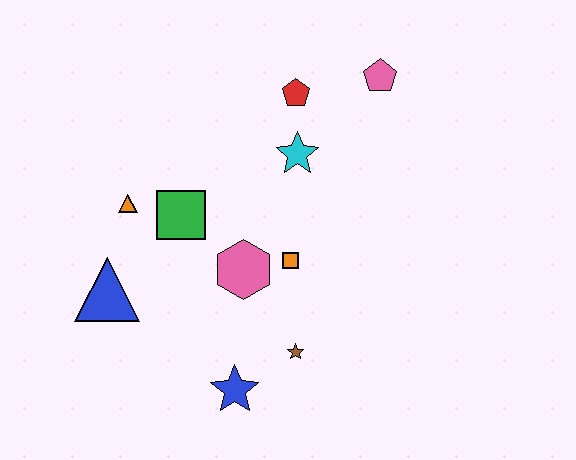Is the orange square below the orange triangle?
Yes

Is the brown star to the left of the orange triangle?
No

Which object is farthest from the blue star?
The pink pentagon is farthest from the blue star.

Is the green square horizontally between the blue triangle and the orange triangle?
No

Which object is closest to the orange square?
The pink hexagon is closest to the orange square.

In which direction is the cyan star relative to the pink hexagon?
The cyan star is above the pink hexagon.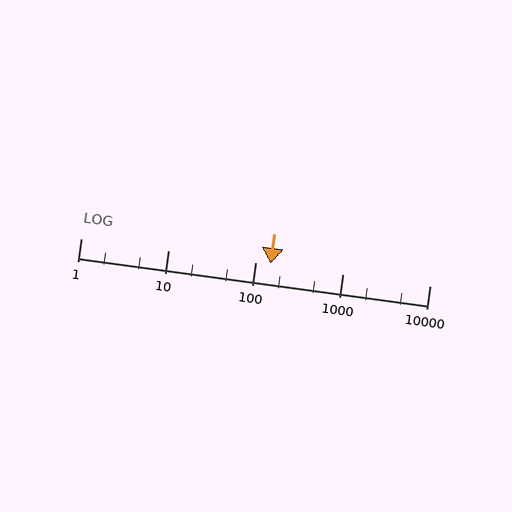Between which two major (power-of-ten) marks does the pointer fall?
The pointer is between 100 and 1000.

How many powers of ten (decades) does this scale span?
The scale spans 4 decades, from 1 to 10000.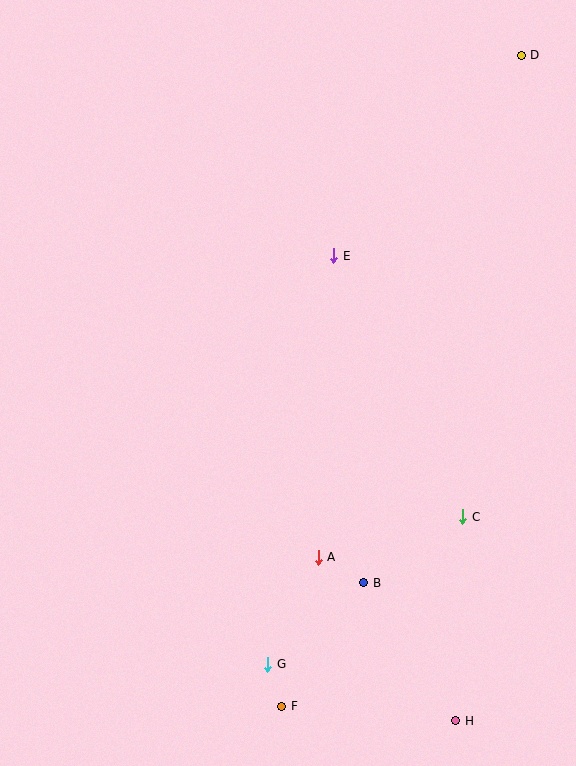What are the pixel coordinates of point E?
Point E is at (334, 256).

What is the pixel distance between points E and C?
The distance between E and C is 291 pixels.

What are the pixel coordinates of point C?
Point C is at (463, 517).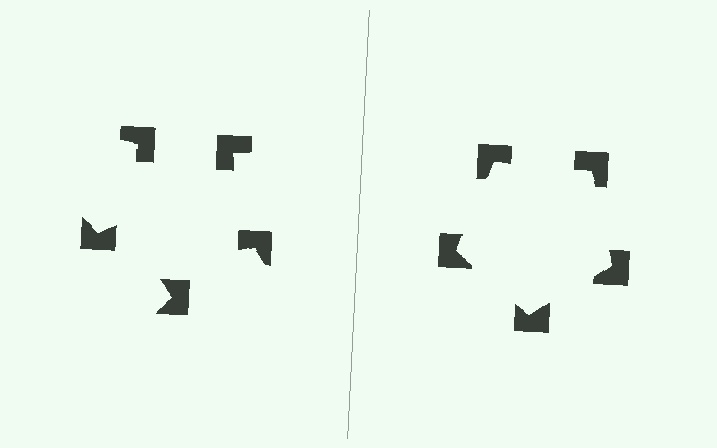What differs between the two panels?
The notched squares are positioned identically on both sides; only the wedge orientations differ. On the right they align to a pentagon; on the left they are misaligned.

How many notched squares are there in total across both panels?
10 — 5 on each side.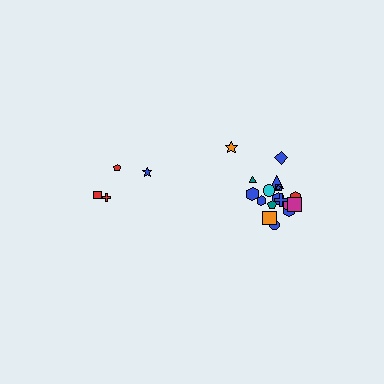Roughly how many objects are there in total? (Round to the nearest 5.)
Roughly 20 objects in total.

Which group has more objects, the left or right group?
The right group.